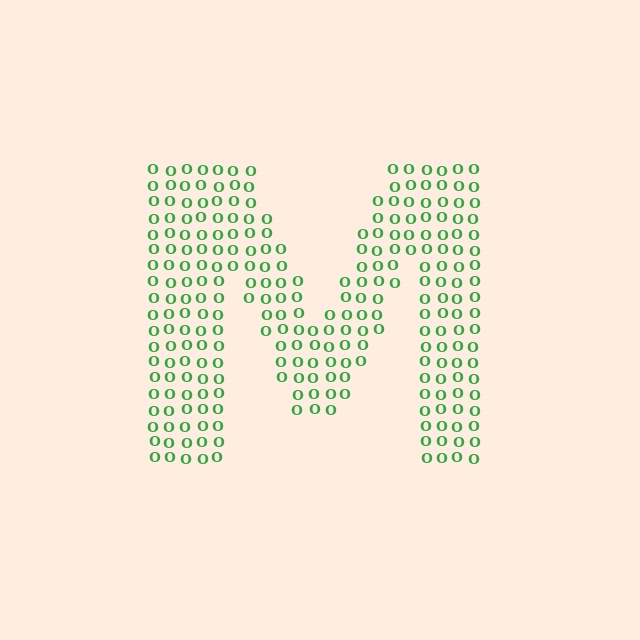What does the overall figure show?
The overall figure shows the letter M.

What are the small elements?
The small elements are letter O's.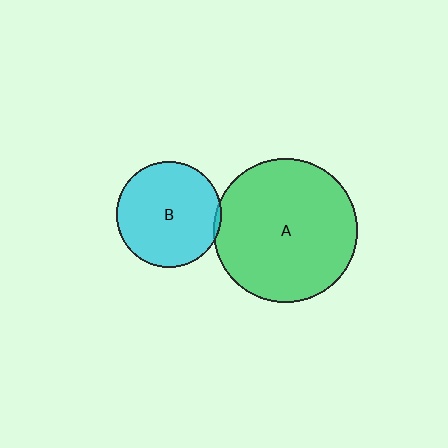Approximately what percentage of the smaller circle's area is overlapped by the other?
Approximately 5%.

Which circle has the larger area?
Circle A (green).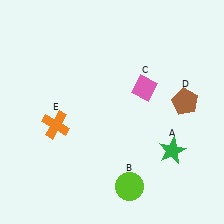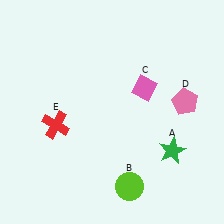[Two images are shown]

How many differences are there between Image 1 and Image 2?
There are 2 differences between the two images.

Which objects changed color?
D changed from brown to pink. E changed from orange to red.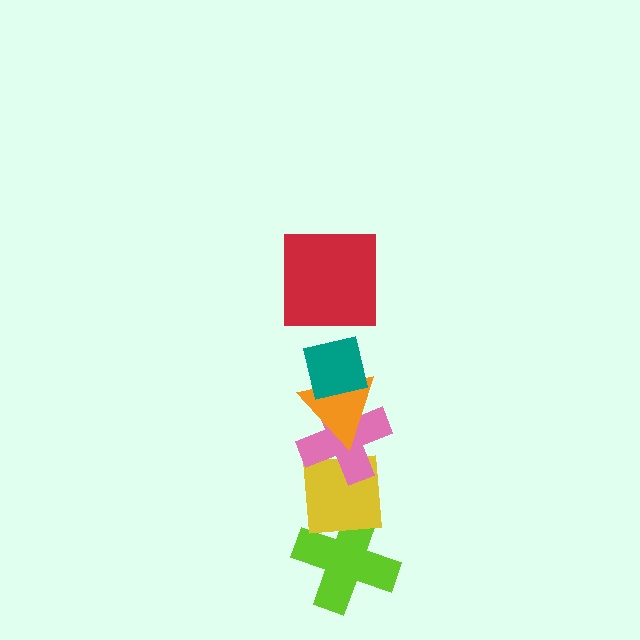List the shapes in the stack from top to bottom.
From top to bottom: the red square, the teal square, the orange triangle, the pink cross, the yellow square, the lime cross.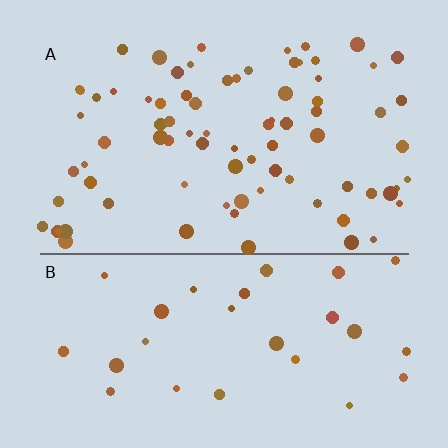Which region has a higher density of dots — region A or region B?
A (the top).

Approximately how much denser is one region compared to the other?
Approximately 2.6× — region A over region B.